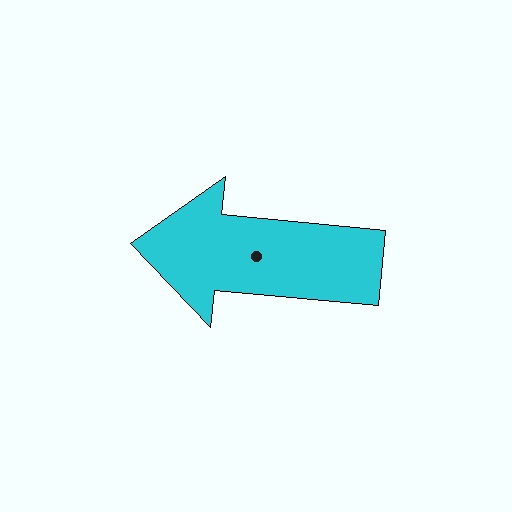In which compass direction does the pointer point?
West.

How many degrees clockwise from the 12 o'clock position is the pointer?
Approximately 276 degrees.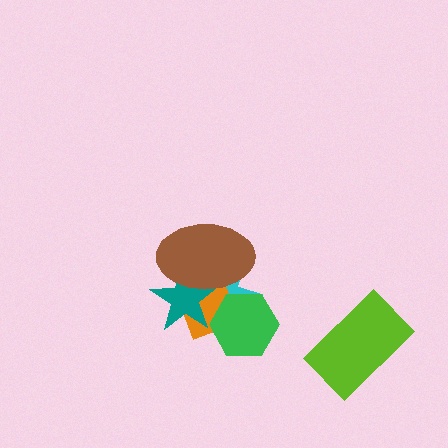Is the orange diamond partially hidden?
Yes, it is partially covered by another shape.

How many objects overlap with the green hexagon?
2 objects overlap with the green hexagon.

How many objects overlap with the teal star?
3 objects overlap with the teal star.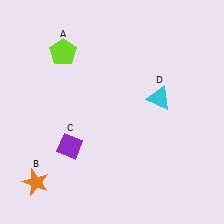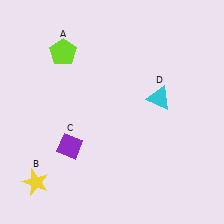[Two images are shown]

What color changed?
The star (B) changed from orange in Image 1 to yellow in Image 2.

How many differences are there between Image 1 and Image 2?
There is 1 difference between the two images.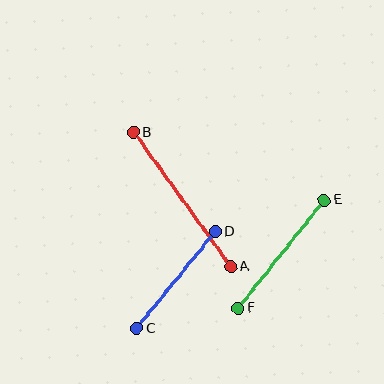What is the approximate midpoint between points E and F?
The midpoint is at approximately (281, 254) pixels.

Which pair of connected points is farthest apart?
Points A and B are farthest apart.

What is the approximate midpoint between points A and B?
The midpoint is at approximately (182, 199) pixels.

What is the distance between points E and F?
The distance is approximately 138 pixels.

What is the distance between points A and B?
The distance is approximately 166 pixels.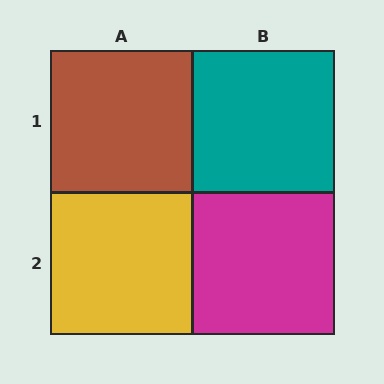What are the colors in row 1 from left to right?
Brown, teal.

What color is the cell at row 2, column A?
Yellow.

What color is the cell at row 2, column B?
Magenta.